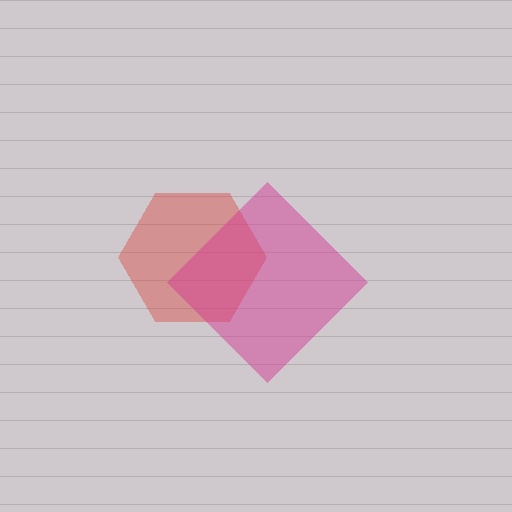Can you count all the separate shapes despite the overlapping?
Yes, there are 2 separate shapes.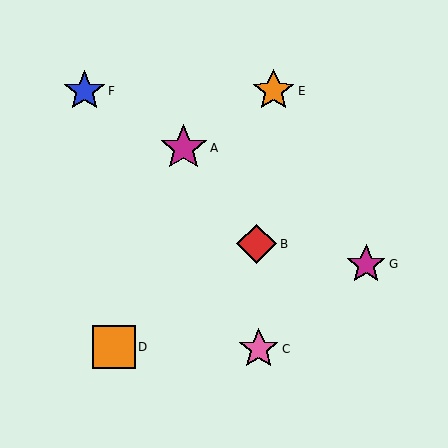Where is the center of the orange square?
The center of the orange square is at (114, 347).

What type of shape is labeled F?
Shape F is a blue star.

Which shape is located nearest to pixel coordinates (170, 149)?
The magenta star (labeled A) at (184, 148) is nearest to that location.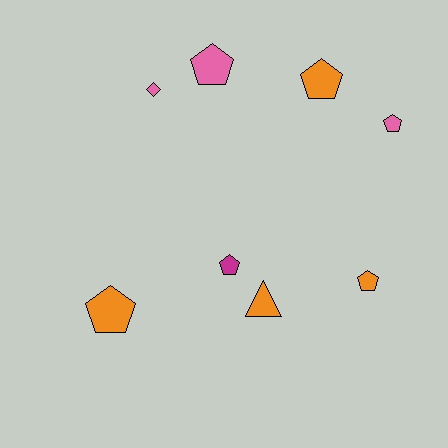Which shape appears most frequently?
Pentagon, with 6 objects.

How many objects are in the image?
There are 8 objects.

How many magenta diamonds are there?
There are no magenta diamonds.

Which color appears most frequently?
Orange, with 4 objects.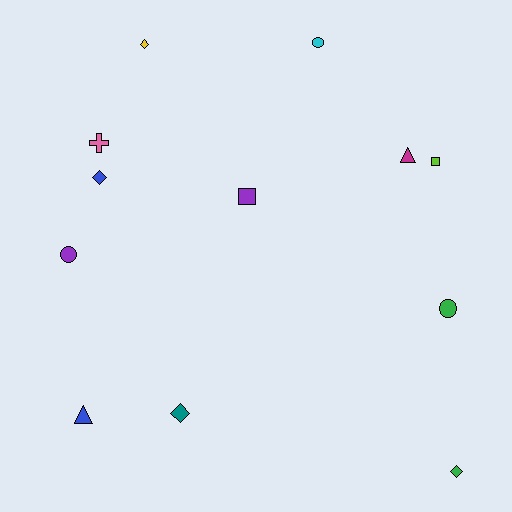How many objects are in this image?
There are 12 objects.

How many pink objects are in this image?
There is 1 pink object.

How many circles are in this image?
There are 3 circles.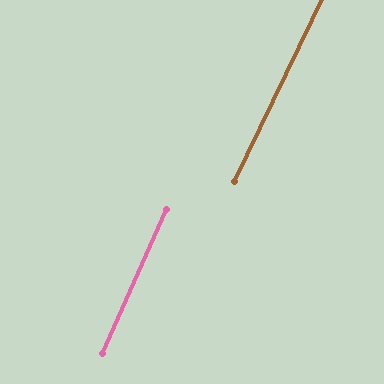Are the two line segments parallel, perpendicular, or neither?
Parallel — their directions differ by only 1.9°.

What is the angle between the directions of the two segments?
Approximately 2 degrees.